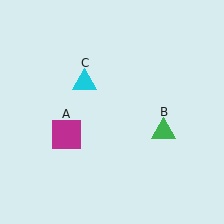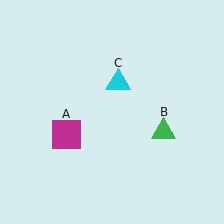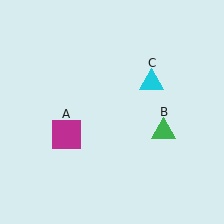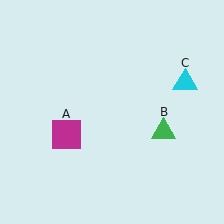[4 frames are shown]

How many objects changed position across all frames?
1 object changed position: cyan triangle (object C).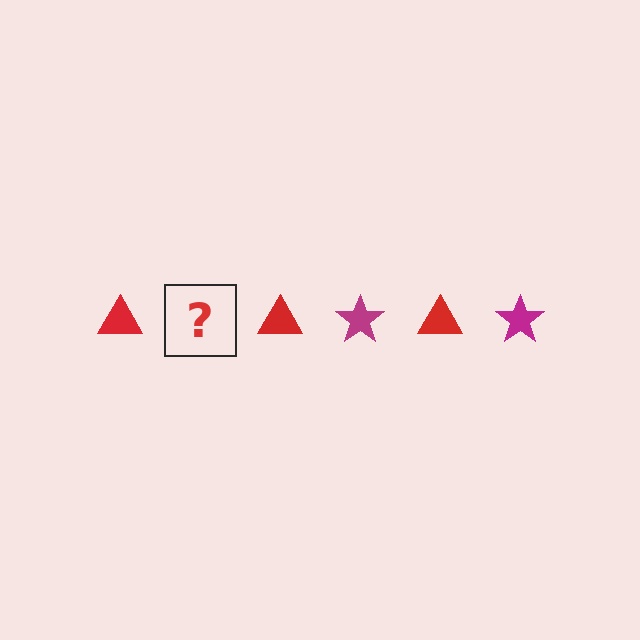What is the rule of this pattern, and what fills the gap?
The rule is that the pattern alternates between red triangle and magenta star. The gap should be filled with a magenta star.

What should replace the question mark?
The question mark should be replaced with a magenta star.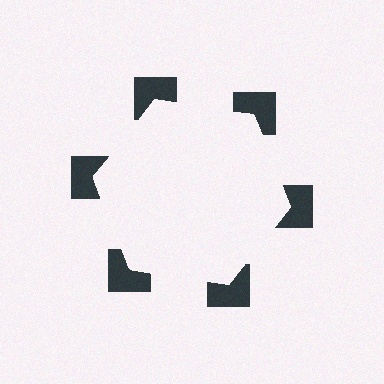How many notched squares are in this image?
There are 6 — one at each vertex of the illusory hexagon.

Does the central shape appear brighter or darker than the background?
It typically appears slightly brighter than the background, even though no actual brightness change is drawn.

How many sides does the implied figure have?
6 sides.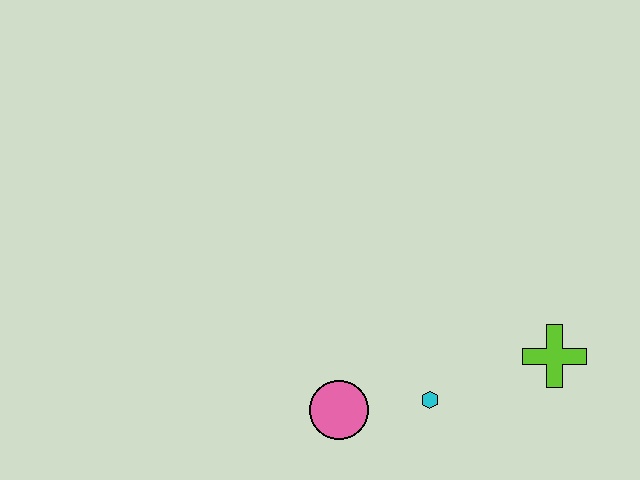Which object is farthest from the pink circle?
The lime cross is farthest from the pink circle.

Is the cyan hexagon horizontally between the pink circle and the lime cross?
Yes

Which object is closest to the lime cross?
The cyan hexagon is closest to the lime cross.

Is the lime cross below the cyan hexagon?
No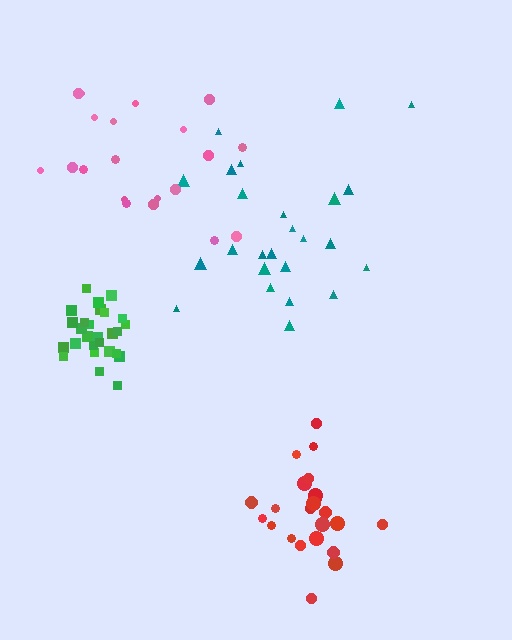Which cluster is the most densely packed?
Green.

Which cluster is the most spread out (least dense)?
Teal.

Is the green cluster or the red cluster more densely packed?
Green.